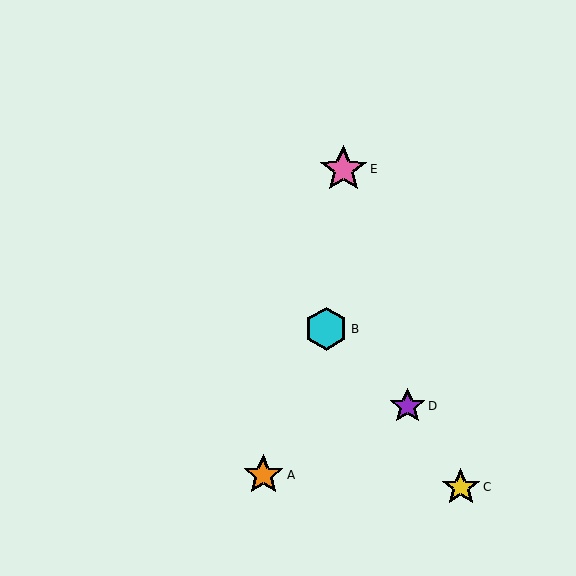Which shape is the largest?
The pink star (labeled E) is the largest.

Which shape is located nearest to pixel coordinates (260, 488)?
The orange star (labeled A) at (263, 475) is nearest to that location.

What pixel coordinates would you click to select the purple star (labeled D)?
Click at (407, 406) to select the purple star D.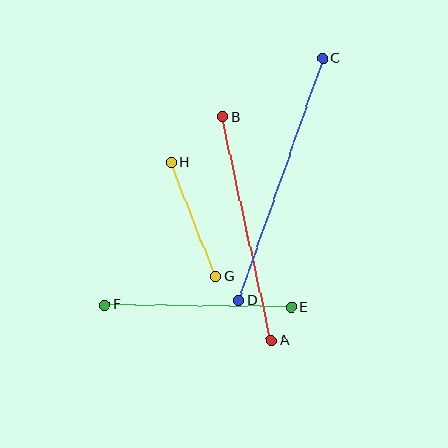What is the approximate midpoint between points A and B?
The midpoint is at approximately (247, 228) pixels.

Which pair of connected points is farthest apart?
Points C and D are farthest apart.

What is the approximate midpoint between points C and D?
The midpoint is at approximately (281, 179) pixels.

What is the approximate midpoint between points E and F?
The midpoint is at approximately (198, 306) pixels.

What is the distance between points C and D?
The distance is approximately 257 pixels.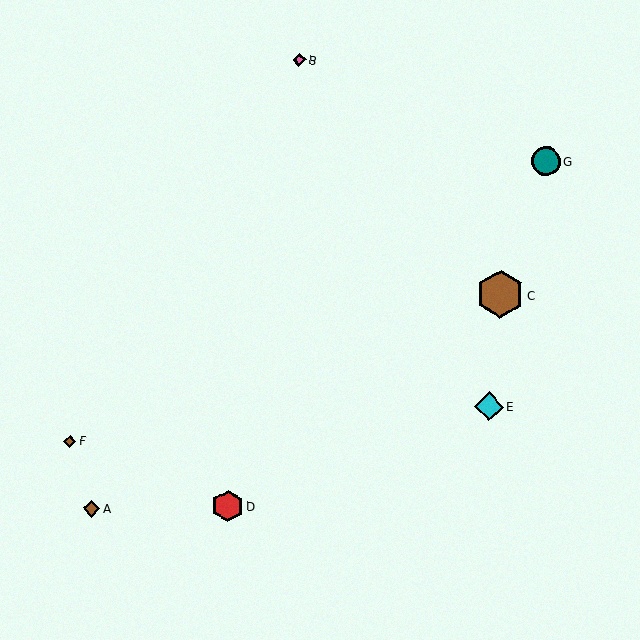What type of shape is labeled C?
Shape C is a brown hexagon.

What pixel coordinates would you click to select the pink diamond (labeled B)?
Click at (299, 60) to select the pink diamond B.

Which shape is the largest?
The brown hexagon (labeled C) is the largest.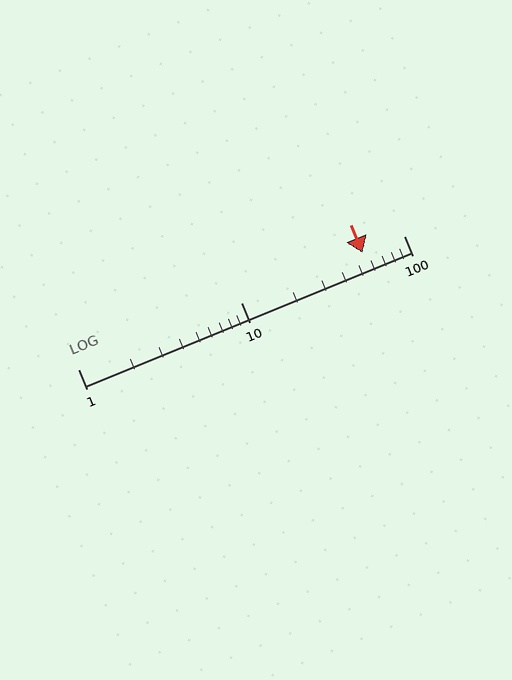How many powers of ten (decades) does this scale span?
The scale spans 2 decades, from 1 to 100.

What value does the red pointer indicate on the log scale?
The pointer indicates approximately 56.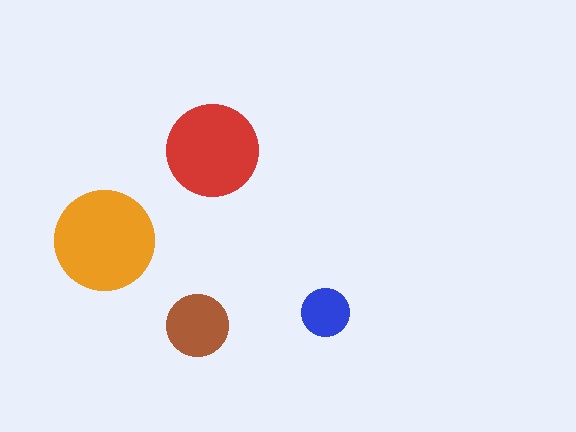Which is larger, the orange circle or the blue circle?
The orange one.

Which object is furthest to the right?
The blue circle is rightmost.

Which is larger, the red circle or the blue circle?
The red one.